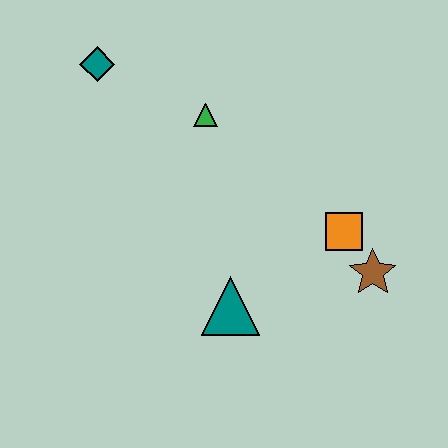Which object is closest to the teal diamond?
The green triangle is closest to the teal diamond.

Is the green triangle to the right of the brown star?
No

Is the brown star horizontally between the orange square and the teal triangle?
No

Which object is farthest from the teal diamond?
The brown star is farthest from the teal diamond.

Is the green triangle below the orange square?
No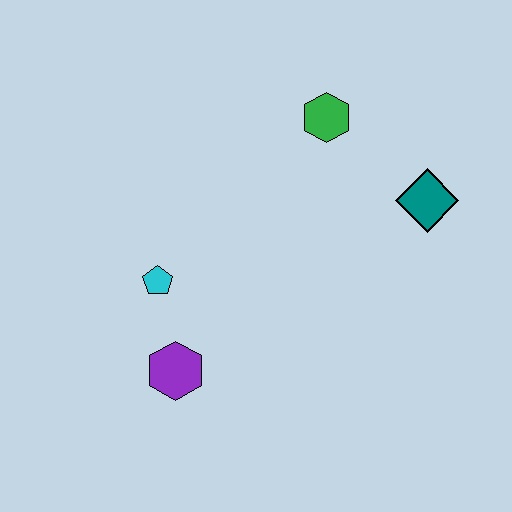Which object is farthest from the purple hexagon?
The teal diamond is farthest from the purple hexagon.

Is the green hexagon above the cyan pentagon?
Yes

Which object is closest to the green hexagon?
The teal diamond is closest to the green hexagon.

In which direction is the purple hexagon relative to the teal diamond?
The purple hexagon is to the left of the teal diamond.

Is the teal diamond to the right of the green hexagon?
Yes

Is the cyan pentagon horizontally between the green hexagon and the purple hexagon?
No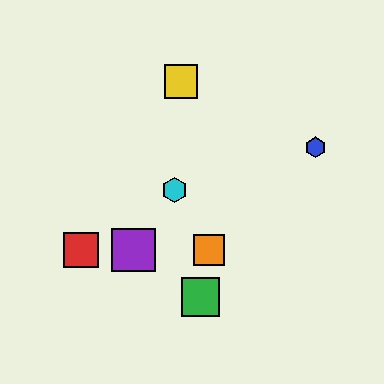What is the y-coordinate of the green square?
The green square is at y≈297.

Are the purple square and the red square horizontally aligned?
Yes, both are at y≈250.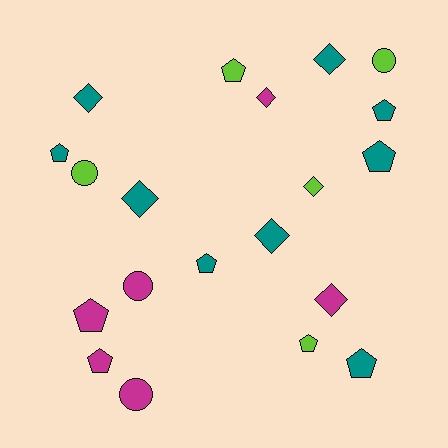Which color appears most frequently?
Teal, with 9 objects.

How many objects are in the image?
There are 20 objects.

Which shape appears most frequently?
Pentagon, with 9 objects.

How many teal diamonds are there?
There are 4 teal diamonds.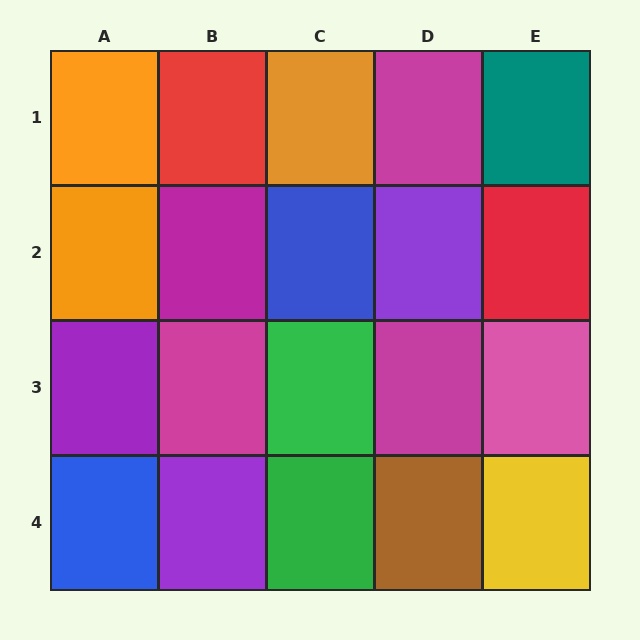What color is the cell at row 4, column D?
Brown.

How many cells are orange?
3 cells are orange.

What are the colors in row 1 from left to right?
Orange, red, orange, magenta, teal.